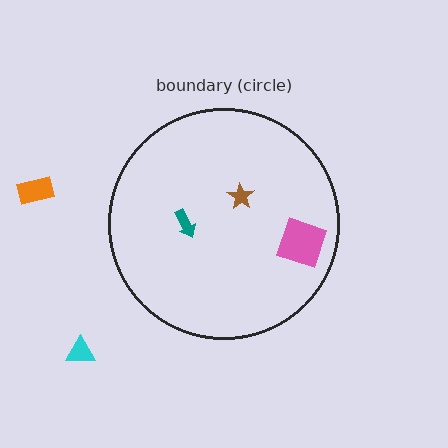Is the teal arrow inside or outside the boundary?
Inside.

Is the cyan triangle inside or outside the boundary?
Outside.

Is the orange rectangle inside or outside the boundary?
Outside.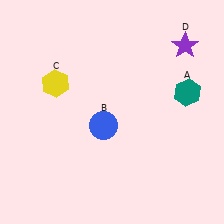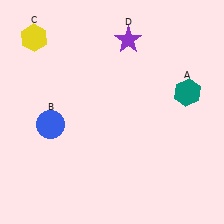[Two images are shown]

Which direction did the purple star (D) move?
The purple star (D) moved left.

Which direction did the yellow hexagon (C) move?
The yellow hexagon (C) moved up.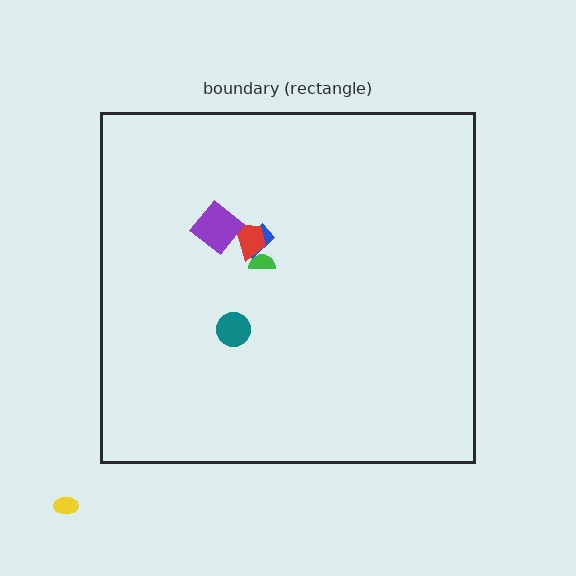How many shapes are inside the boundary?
5 inside, 1 outside.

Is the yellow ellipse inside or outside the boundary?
Outside.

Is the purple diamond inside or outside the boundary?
Inside.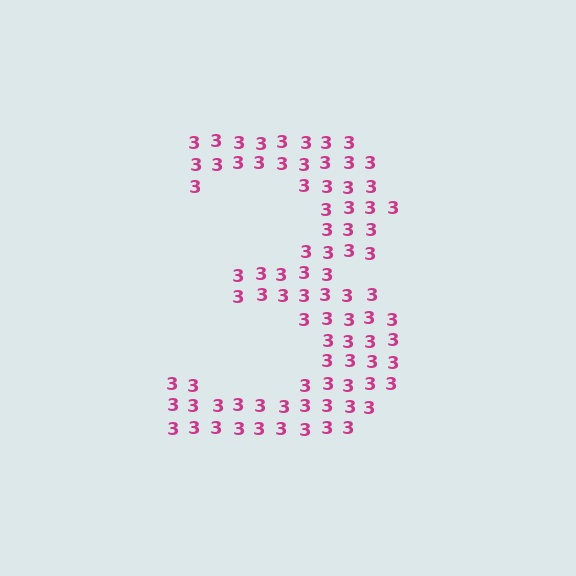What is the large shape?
The large shape is the digit 3.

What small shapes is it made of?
It is made of small digit 3's.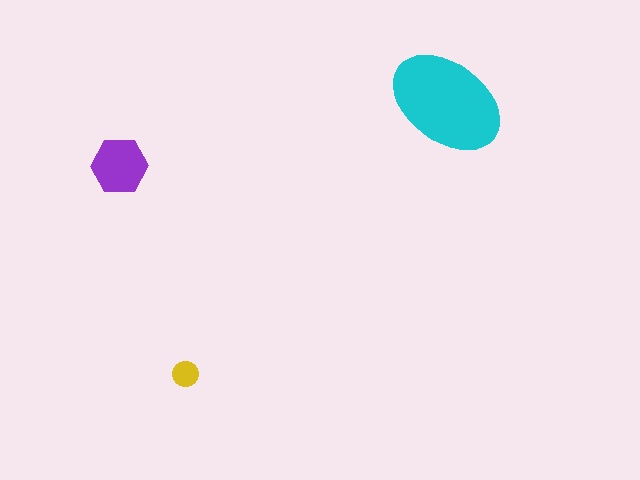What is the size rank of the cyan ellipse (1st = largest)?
1st.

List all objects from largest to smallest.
The cyan ellipse, the purple hexagon, the yellow circle.